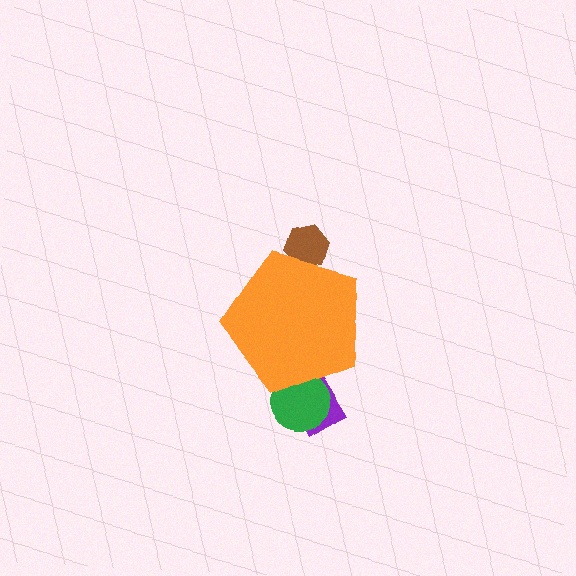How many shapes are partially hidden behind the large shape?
3 shapes are partially hidden.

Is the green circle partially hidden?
Yes, the green circle is partially hidden behind the orange pentagon.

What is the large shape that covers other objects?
An orange pentagon.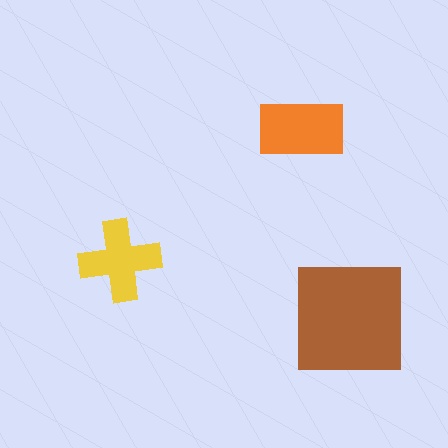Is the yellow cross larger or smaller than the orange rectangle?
Smaller.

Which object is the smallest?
The yellow cross.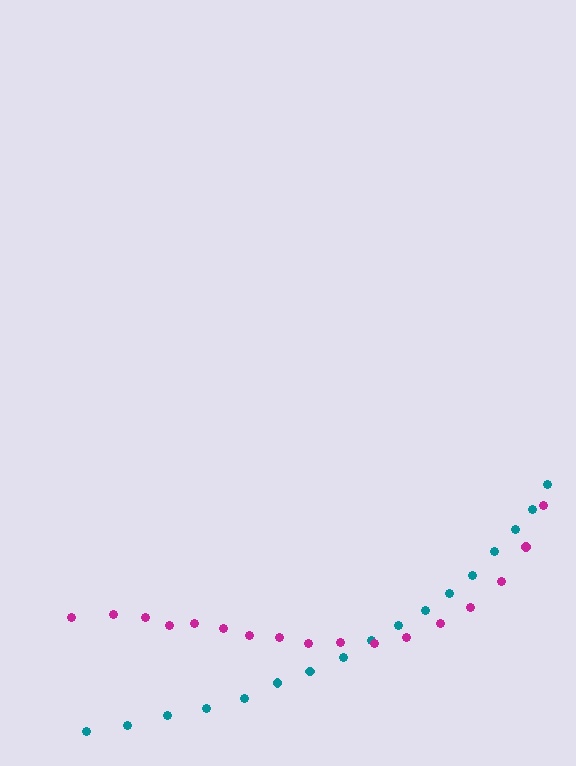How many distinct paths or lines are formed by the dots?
There are 2 distinct paths.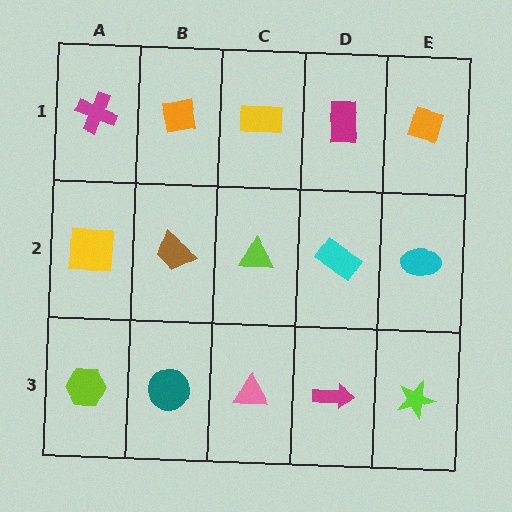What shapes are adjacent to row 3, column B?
A brown trapezoid (row 2, column B), a lime hexagon (row 3, column A), a pink triangle (row 3, column C).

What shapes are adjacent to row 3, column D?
A cyan rectangle (row 2, column D), a pink triangle (row 3, column C), a lime star (row 3, column E).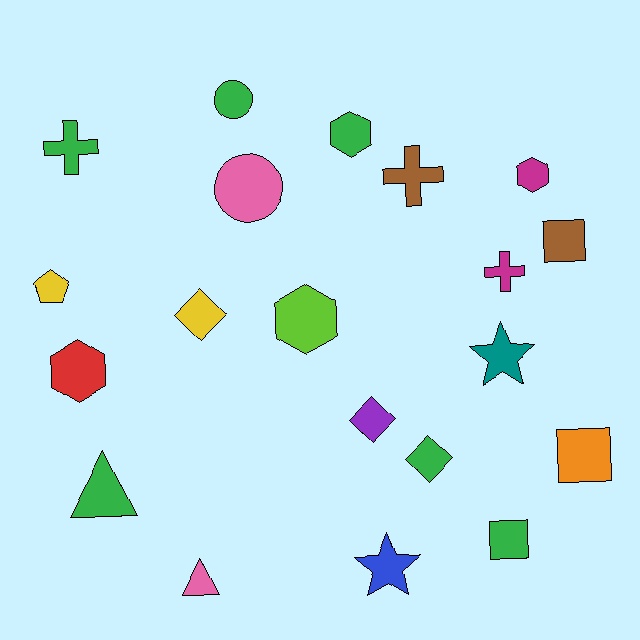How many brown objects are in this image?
There are 2 brown objects.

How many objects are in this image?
There are 20 objects.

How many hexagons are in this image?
There are 4 hexagons.